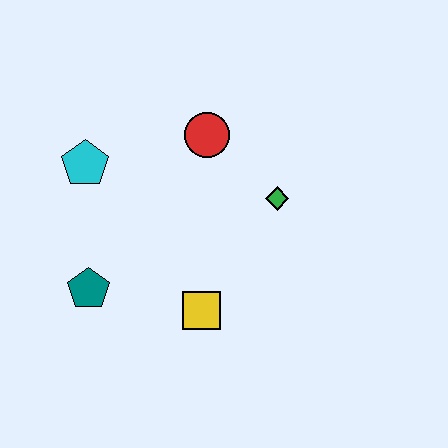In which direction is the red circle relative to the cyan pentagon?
The red circle is to the right of the cyan pentagon.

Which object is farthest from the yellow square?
The cyan pentagon is farthest from the yellow square.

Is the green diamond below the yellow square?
No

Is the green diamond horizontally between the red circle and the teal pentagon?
No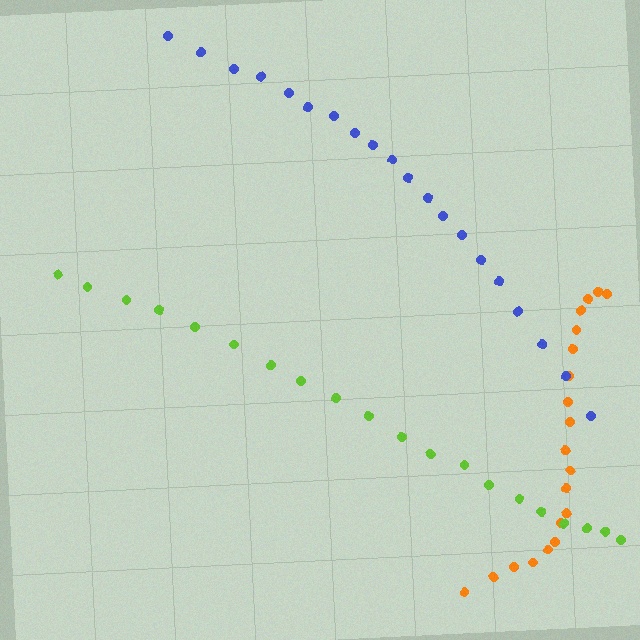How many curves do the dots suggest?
There are 3 distinct paths.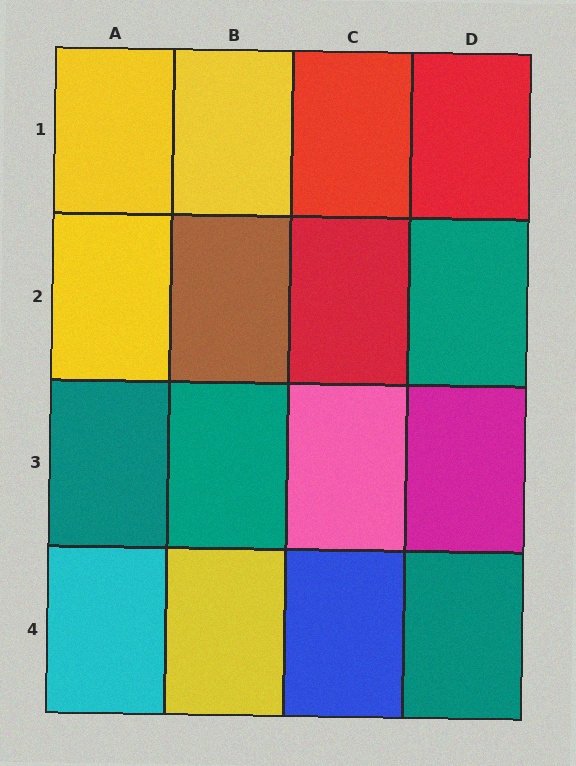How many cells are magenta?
1 cell is magenta.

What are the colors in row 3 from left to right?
Teal, teal, pink, magenta.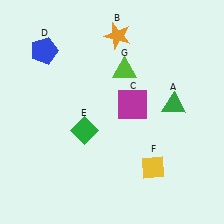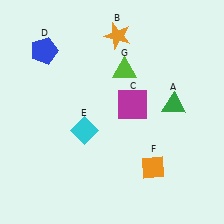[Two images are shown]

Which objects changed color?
E changed from green to cyan. F changed from yellow to orange.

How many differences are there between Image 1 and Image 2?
There are 2 differences between the two images.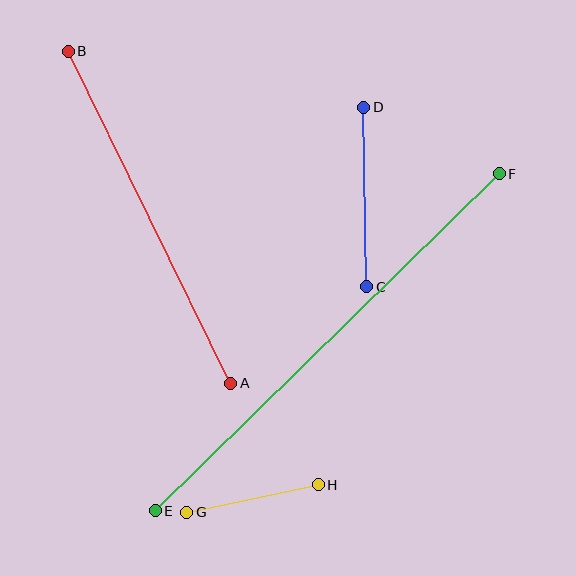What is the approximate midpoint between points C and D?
The midpoint is at approximately (365, 197) pixels.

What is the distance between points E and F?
The distance is approximately 482 pixels.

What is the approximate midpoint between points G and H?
The midpoint is at approximately (252, 498) pixels.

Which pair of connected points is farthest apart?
Points E and F are farthest apart.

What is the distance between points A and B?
The distance is approximately 370 pixels.